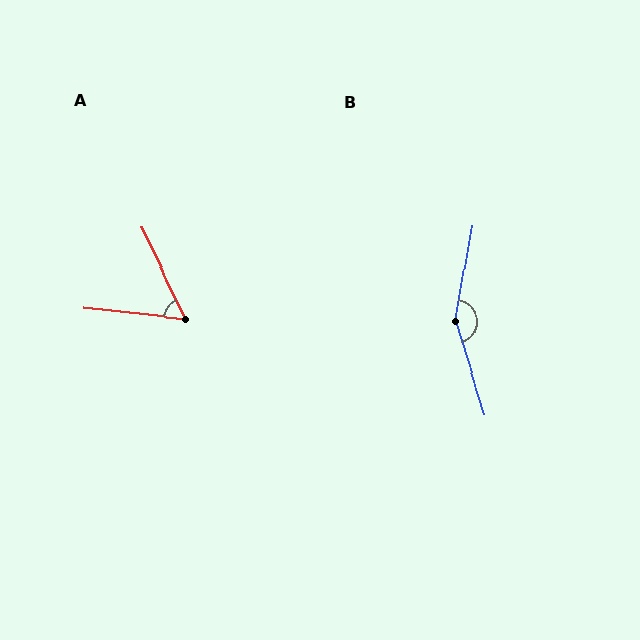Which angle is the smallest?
A, at approximately 58 degrees.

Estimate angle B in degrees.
Approximately 153 degrees.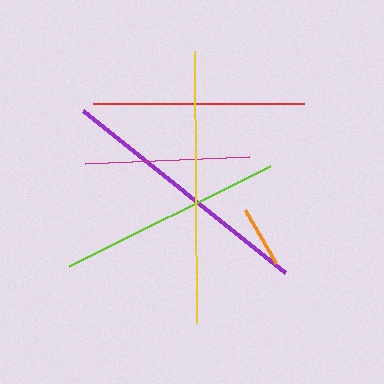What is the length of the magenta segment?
The magenta segment is approximately 164 pixels long.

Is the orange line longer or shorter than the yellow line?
The yellow line is longer than the orange line.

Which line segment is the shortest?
The orange line is the shortest at approximately 61 pixels.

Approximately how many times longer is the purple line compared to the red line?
The purple line is approximately 1.2 times the length of the red line.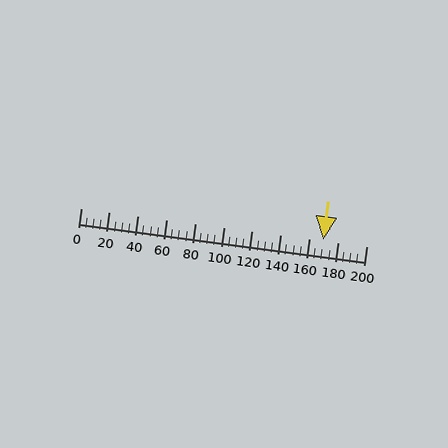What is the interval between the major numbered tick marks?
The major tick marks are spaced 20 units apart.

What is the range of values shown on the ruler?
The ruler shows values from 0 to 200.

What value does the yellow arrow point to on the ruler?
The yellow arrow points to approximately 170.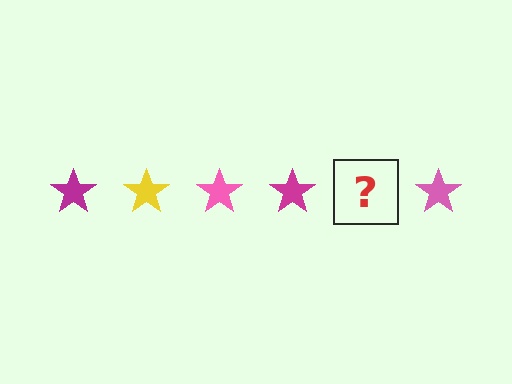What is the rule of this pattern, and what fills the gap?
The rule is that the pattern cycles through magenta, yellow, pink stars. The gap should be filled with a yellow star.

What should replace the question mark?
The question mark should be replaced with a yellow star.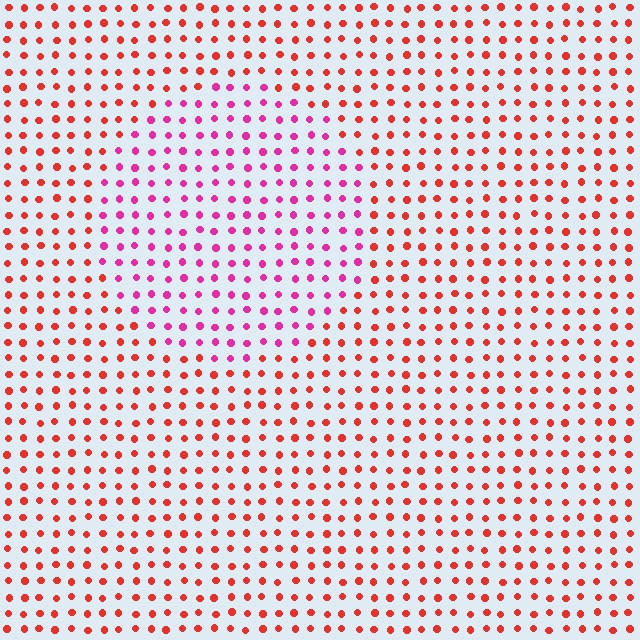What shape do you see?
I see a circle.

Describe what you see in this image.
The image is filled with small red elements in a uniform arrangement. A circle-shaped region is visible where the elements are tinted to a slightly different hue, forming a subtle color boundary.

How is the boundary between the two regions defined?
The boundary is defined purely by a slight shift in hue (about 42 degrees). Spacing, size, and orientation are identical on both sides.